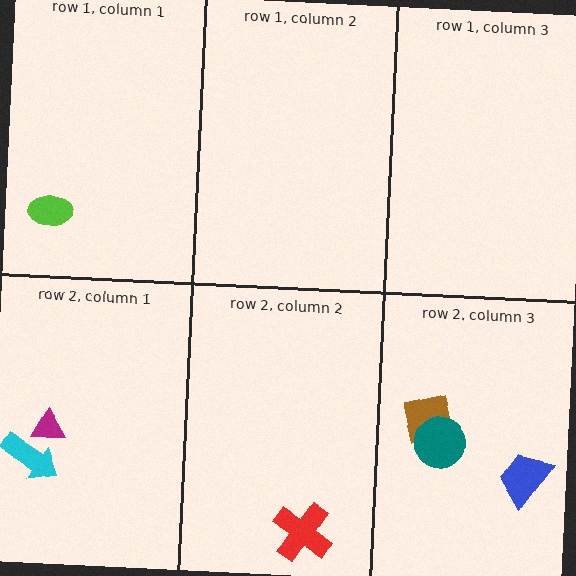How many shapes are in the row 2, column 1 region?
2.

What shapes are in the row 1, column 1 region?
The lime ellipse.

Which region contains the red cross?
The row 2, column 2 region.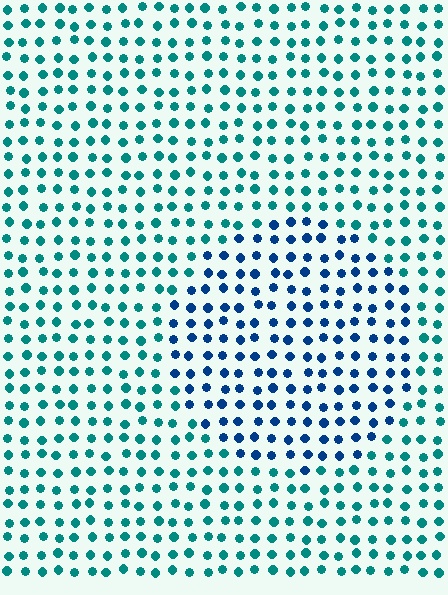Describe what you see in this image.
The image is filled with small teal elements in a uniform arrangement. A circle-shaped region is visible where the elements are tinted to a slightly different hue, forming a subtle color boundary.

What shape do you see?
I see a circle.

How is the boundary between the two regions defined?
The boundary is defined purely by a slight shift in hue (about 39 degrees). Spacing, size, and orientation are identical on both sides.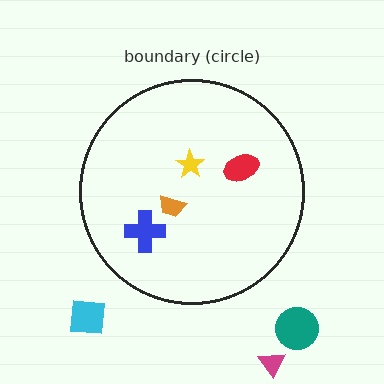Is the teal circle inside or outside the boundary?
Outside.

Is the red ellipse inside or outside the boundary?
Inside.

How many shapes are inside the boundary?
4 inside, 3 outside.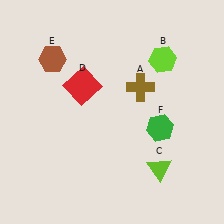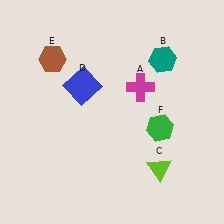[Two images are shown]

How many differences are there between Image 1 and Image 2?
There are 3 differences between the two images.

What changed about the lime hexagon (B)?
In Image 1, B is lime. In Image 2, it changed to teal.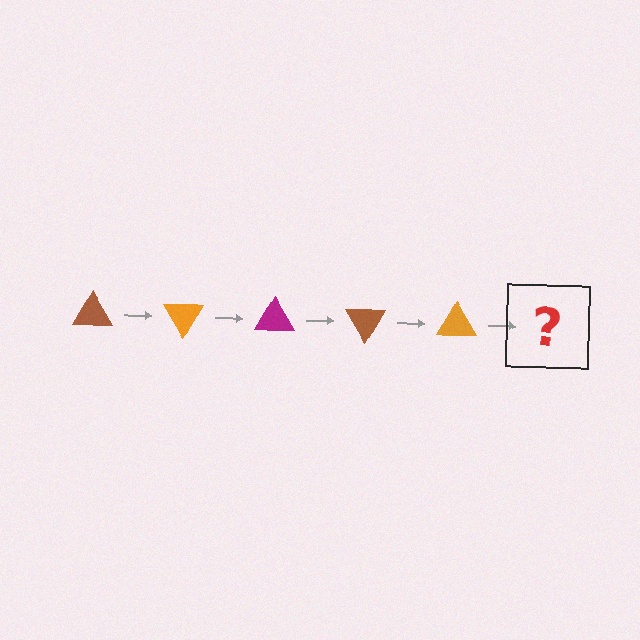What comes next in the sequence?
The next element should be a magenta triangle, rotated 300 degrees from the start.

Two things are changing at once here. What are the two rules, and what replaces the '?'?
The two rules are that it rotates 60 degrees each step and the color cycles through brown, orange, and magenta. The '?' should be a magenta triangle, rotated 300 degrees from the start.